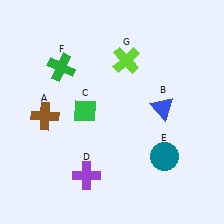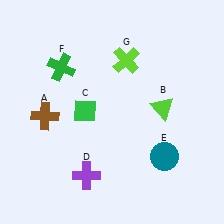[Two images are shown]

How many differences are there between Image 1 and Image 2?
There is 1 difference between the two images.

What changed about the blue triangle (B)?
In Image 1, B is blue. In Image 2, it changed to lime.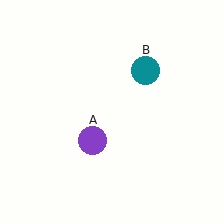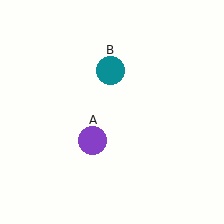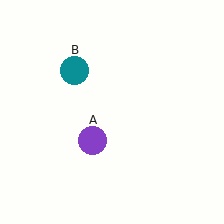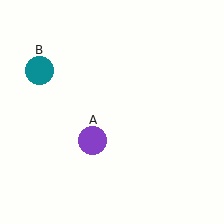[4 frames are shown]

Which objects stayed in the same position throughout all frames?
Purple circle (object A) remained stationary.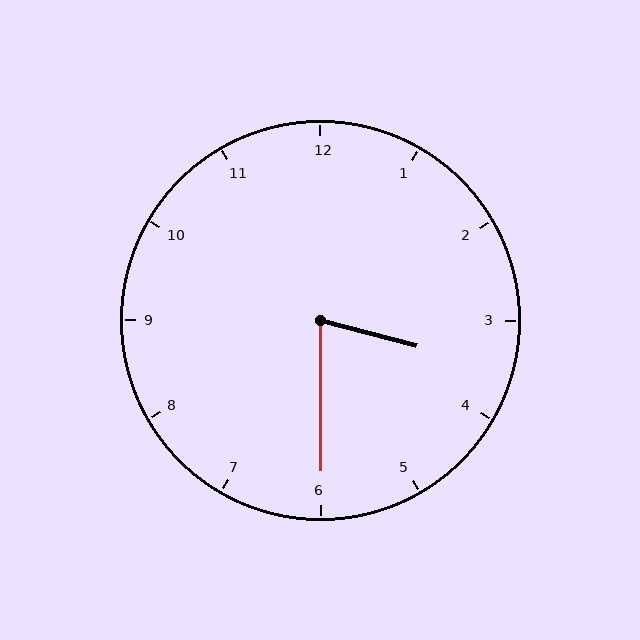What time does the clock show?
3:30.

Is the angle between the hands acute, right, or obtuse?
It is acute.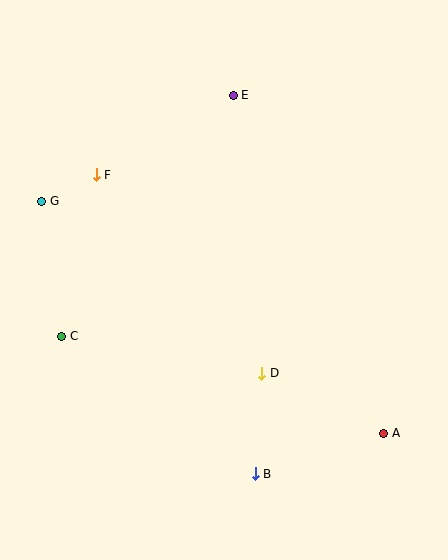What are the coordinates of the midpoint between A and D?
The midpoint between A and D is at (323, 403).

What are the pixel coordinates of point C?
Point C is at (62, 336).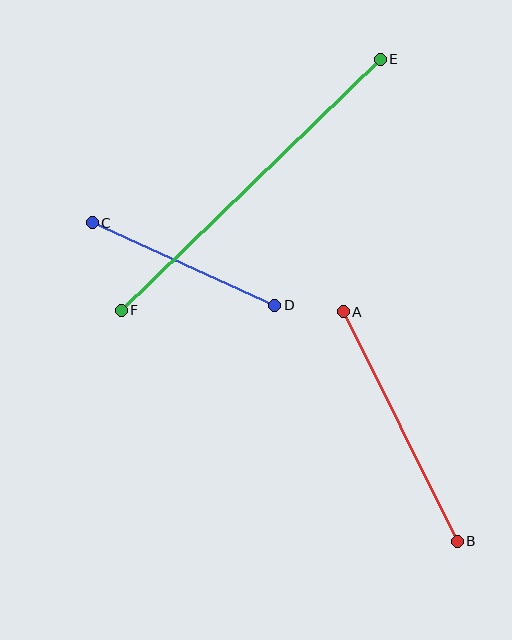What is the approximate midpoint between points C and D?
The midpoint is at approximately (184, 264) pixels.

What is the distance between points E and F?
The distance is approximately 360 pixels.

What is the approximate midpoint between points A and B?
The midpoint is at approximately (400, 427) pixels.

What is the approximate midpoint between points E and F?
The midpoint is at approximately (251, 185) pixels.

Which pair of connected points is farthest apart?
Points E and F are farthest apart.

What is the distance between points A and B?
The distance is approximately 256 pixels.